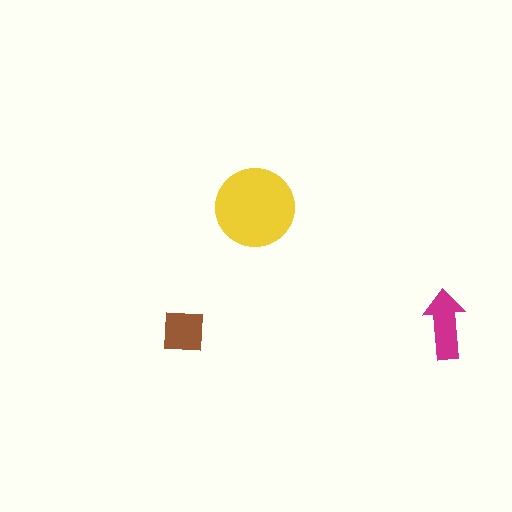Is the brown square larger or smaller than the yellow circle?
Smaller.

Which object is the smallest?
The brown square.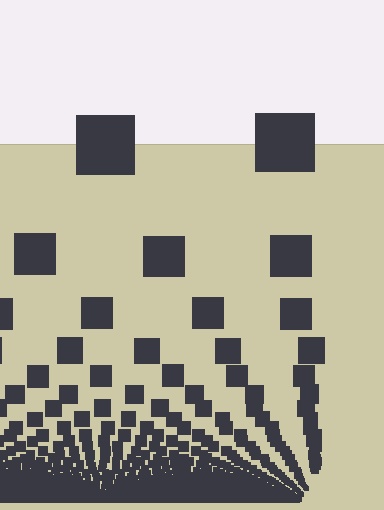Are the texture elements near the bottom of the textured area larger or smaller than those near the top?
Smaller. The gradient is inverted — elements near the bottom are smaller and denser.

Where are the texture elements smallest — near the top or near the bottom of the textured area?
Near the bottom.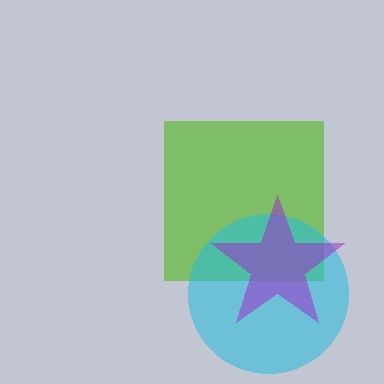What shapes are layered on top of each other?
The layered shapes are: a lime square, a cyan circle, a purple star.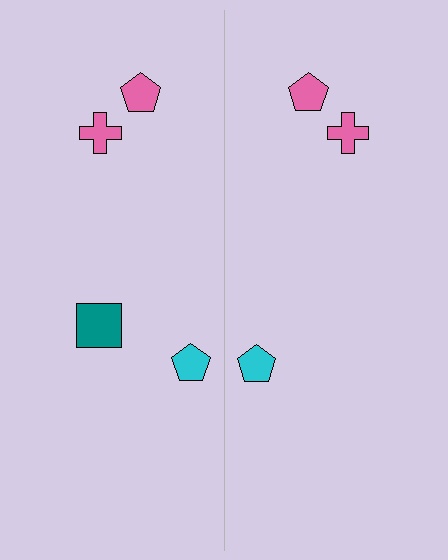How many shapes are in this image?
There are 7 shapes in this image.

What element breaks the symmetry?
A teal square is missing from the right side.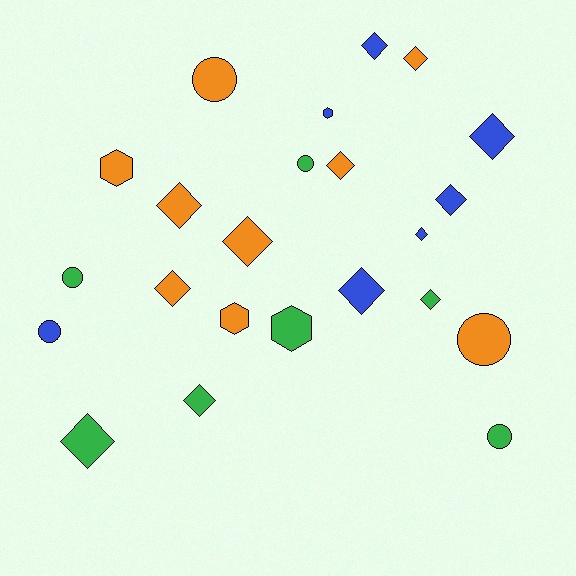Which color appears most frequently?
Orange, with 9 objects.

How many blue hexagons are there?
There is 1 blue hexagon.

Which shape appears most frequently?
Diamond, with 13 objects.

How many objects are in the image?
There are 23 objects.